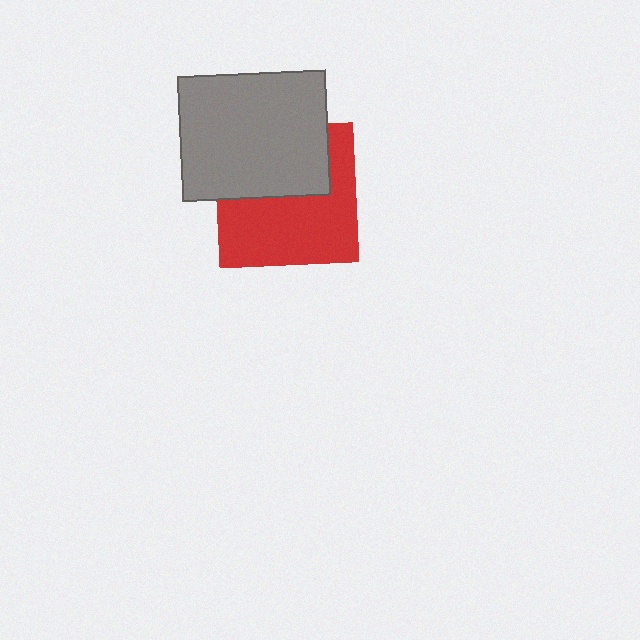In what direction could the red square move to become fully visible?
The red square could move down. That would shift it out from behind the gray rectangle entirely.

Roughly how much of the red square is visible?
About half of it is visible (roughly 57%).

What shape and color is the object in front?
The object in front is a gray rectangle.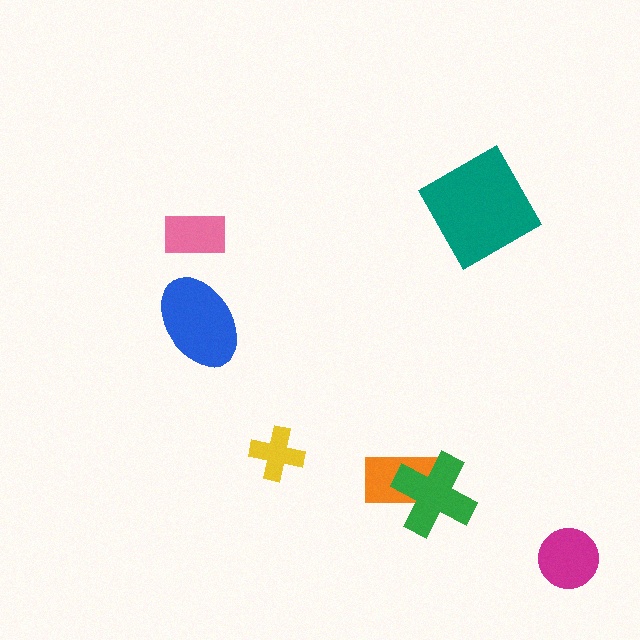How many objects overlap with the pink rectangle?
0 objects overlap with the pink rectangle.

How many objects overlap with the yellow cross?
0 objects overlap with the yellow cross.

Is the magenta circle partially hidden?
No, no other shape covers it.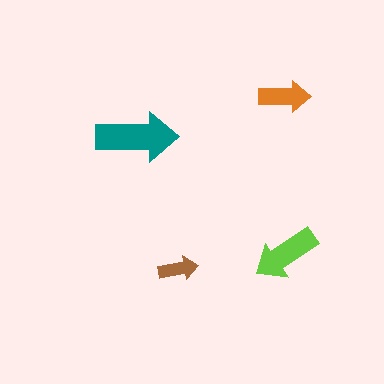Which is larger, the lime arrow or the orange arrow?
The lime one.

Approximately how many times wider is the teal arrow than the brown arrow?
About 2 times wider.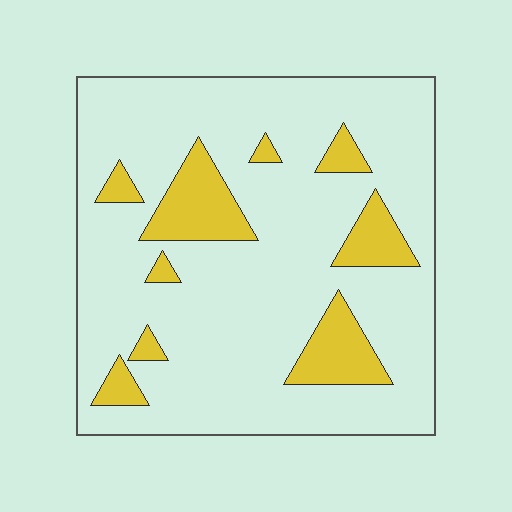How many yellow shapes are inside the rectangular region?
9.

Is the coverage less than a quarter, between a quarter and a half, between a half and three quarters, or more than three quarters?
Less than a quarter.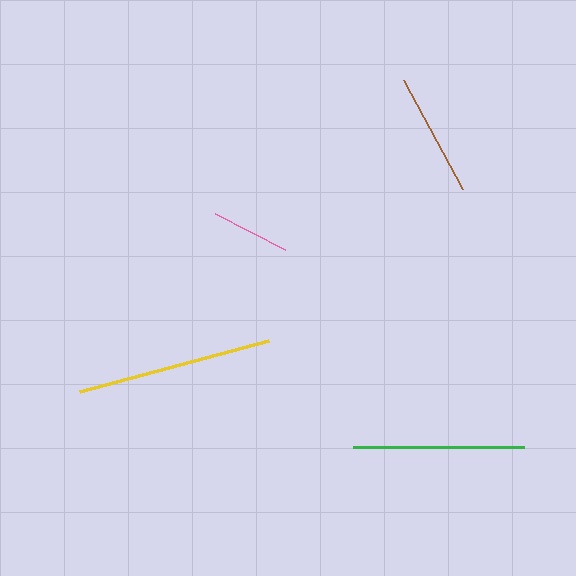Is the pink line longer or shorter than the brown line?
The brown line is longer than the pink line.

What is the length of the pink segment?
The pink segment is approximately 79 pixels long.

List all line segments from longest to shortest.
From longest to shortest: yellow, green, brown, pink.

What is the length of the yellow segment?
The yellow segment is approximately 195 pixels long.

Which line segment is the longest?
The yellow line is the longest at approximately 195 pixels.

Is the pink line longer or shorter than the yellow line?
The yellow line is longer than the pink line.